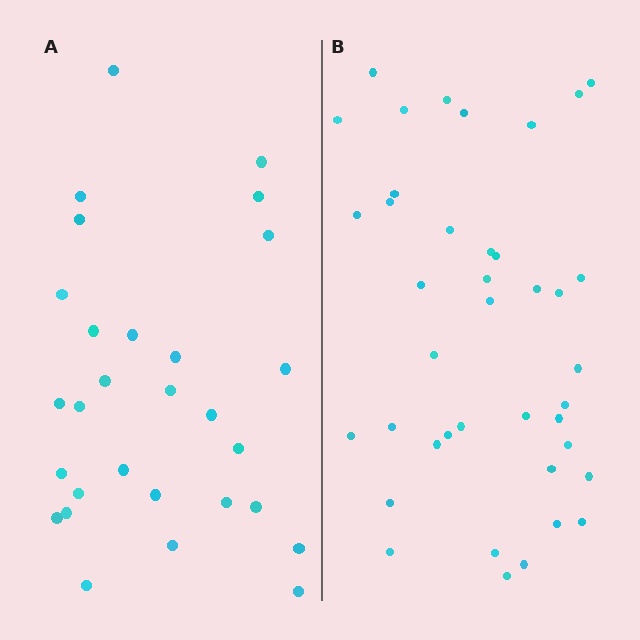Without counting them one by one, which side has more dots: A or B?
Region B (the right region) has more dots.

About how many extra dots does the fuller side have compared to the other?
Region B has roughly 12 or so more dots than region A.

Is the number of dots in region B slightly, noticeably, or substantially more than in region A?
Region B has noticeably more, but not dramatically so. The ratio is roughly 1.4 to 1.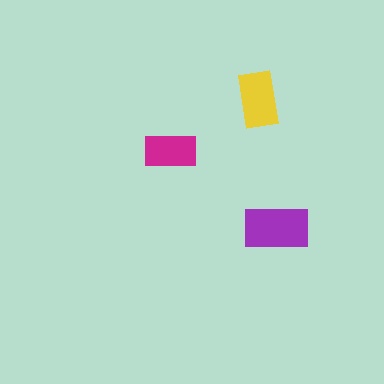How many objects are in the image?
There are 3 objects in the image.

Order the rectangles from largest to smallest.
the purple one, the yellow one, the magenta one.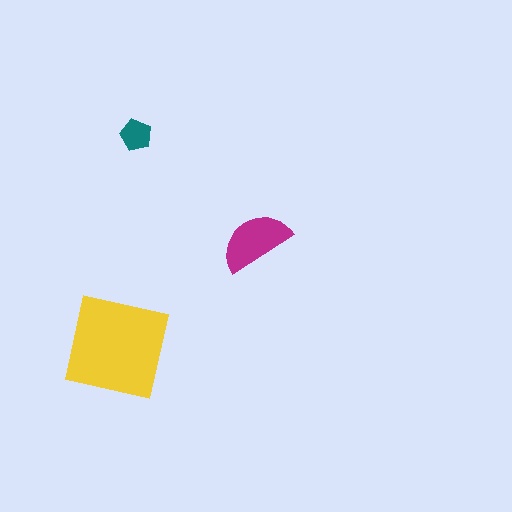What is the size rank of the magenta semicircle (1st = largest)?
2nd.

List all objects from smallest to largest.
The teal pentagon, the magenta semicircle, the yellow square.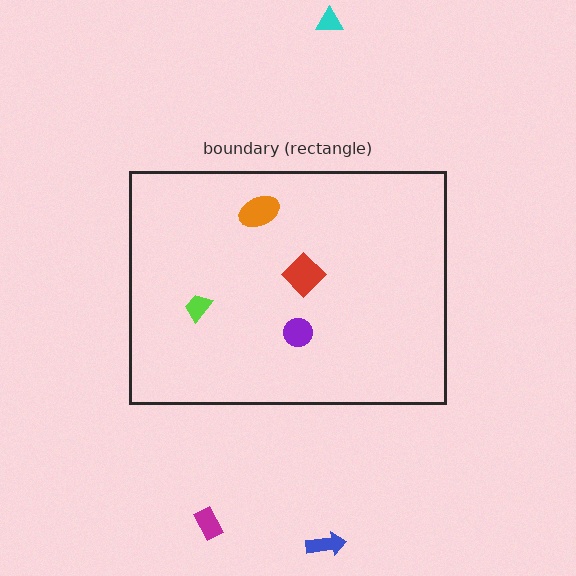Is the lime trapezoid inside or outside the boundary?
Inside.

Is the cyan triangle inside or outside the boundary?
Outside.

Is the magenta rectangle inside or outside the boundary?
Outside.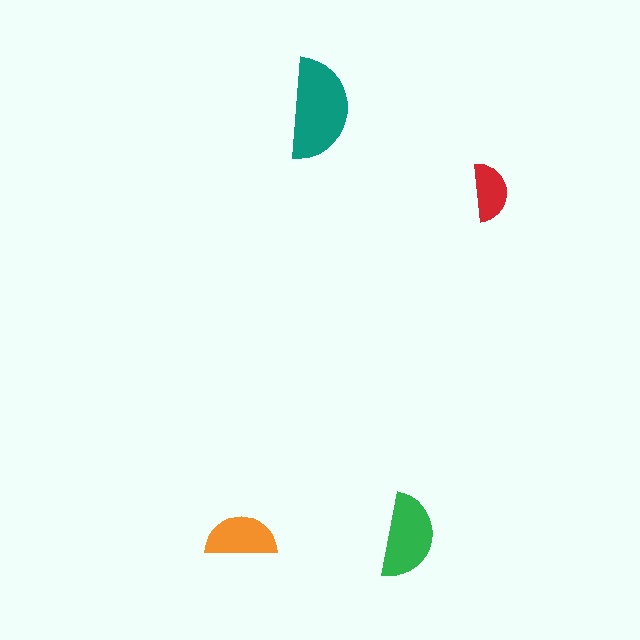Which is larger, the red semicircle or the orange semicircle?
The orange one.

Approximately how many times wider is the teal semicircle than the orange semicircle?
About 1.5 times wider.